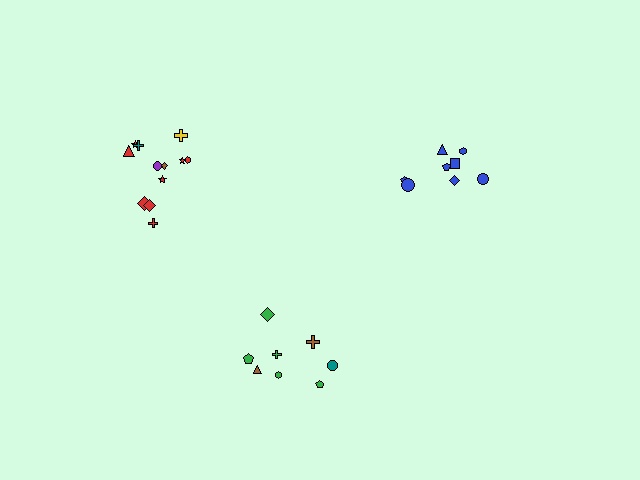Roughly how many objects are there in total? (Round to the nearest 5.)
Roughly 30 objects in total.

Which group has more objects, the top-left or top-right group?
The top-left group.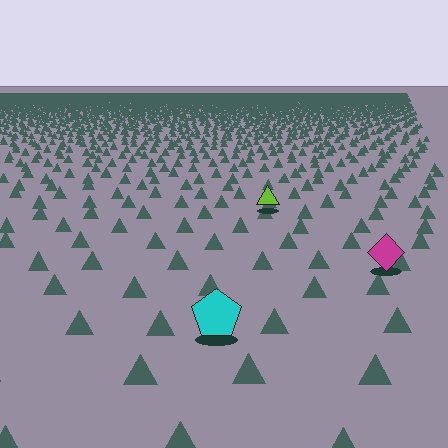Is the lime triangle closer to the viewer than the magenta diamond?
No. The magenta diamond is closer — you can tell from the texture gradient: the ground texture is coarser near it.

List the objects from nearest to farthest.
From nearest to farthest: the cyan pentagon, the magenta diamond, the lime triangle.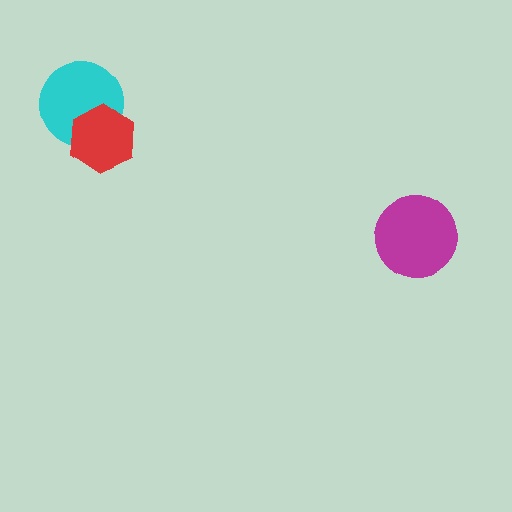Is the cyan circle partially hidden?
Yes, it is partially covered by another shape.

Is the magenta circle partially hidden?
No, no other shape covers it.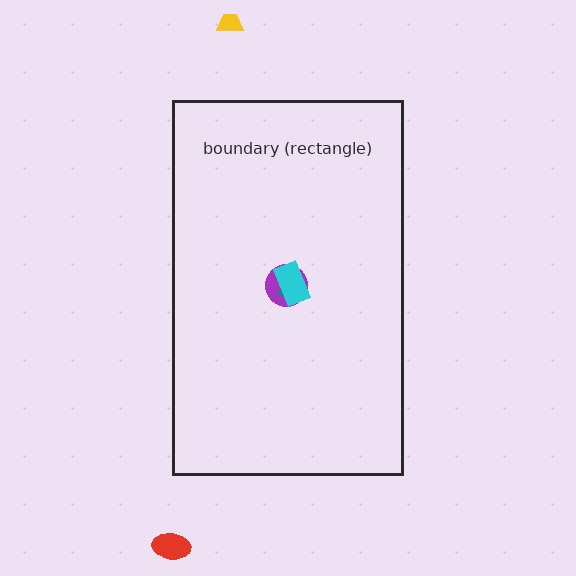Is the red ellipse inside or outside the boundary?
Outside.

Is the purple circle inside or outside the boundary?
Inside.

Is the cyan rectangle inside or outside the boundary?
Inside.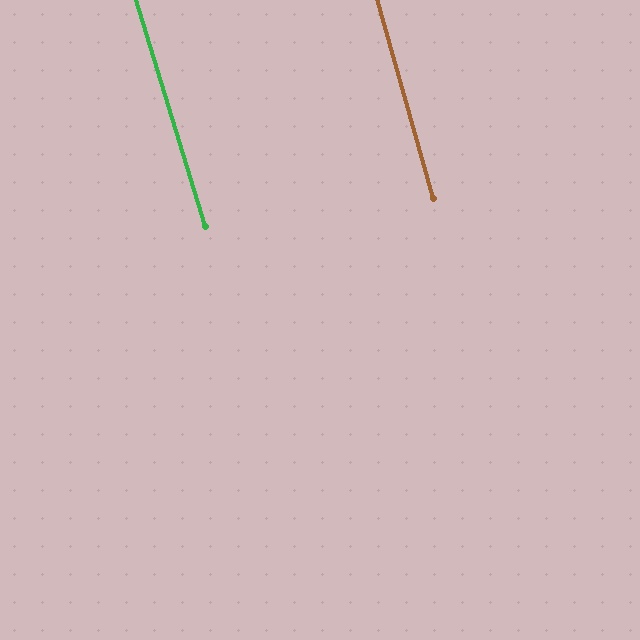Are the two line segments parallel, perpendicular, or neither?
Parallel — their directions differ by only 1.1°.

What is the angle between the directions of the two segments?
Approximately 1 degree.